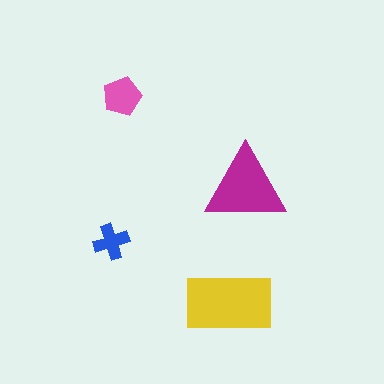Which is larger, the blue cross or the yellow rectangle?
The yellow rectangle.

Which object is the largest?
The yellow rectangle.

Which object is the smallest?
The blue cross.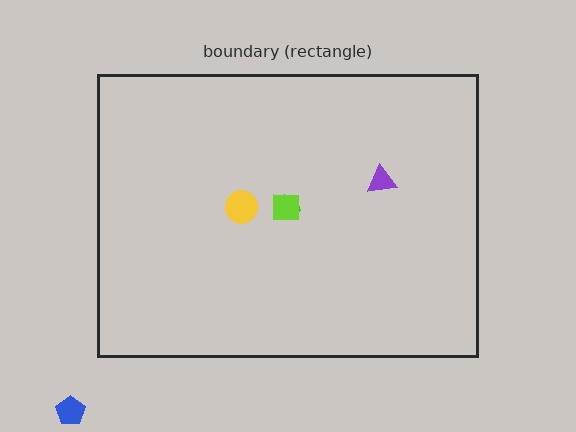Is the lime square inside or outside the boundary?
Inside.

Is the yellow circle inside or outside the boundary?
Inside.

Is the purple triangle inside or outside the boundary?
Inside.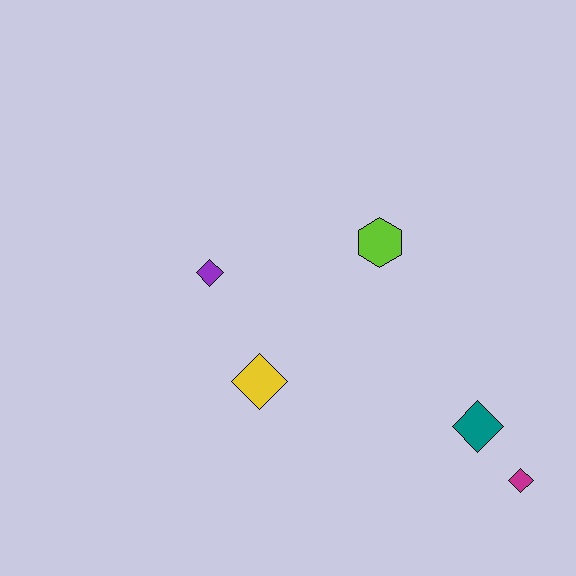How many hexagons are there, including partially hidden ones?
There is 1 hexagon.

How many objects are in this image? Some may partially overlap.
There are 5 objects.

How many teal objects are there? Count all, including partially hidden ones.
There is 1 teal object.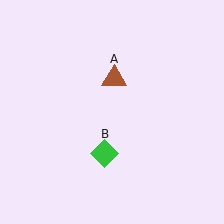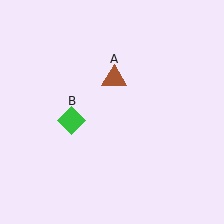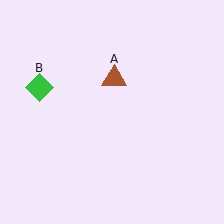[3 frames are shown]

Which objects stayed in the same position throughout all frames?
Brown triangle (object A) remained stationary.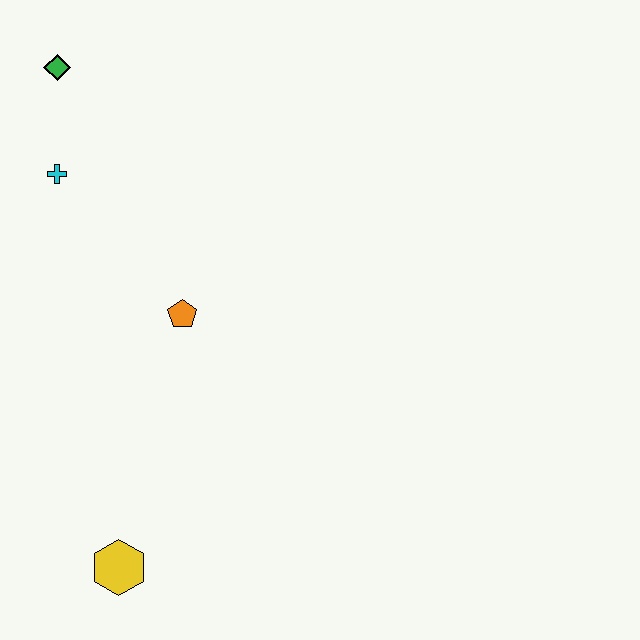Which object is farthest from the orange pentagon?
The green diamond is farthest from the orange pentagon.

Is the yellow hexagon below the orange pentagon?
Yes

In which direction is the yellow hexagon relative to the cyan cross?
The yellow hexagon is below the cyan cross.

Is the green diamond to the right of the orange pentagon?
No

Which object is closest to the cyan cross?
The green diamond is closest to the cyan cross.